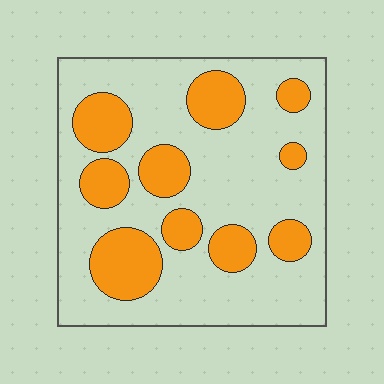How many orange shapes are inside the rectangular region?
10.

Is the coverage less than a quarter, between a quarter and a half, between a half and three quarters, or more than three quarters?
Between a quarter and a half.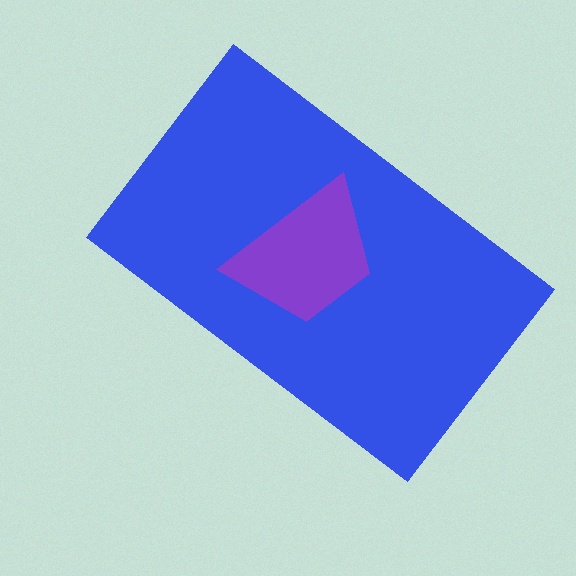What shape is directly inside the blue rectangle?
The purple trapezoid.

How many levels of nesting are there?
2.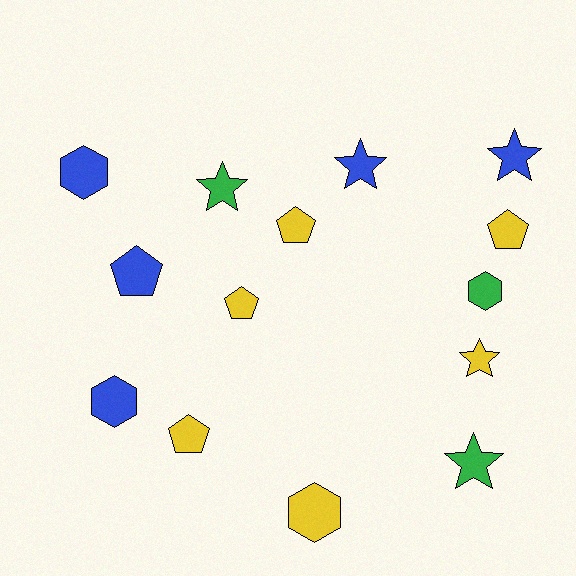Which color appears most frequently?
Yellow, with 6 objects.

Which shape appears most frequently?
Star, with 5 objects.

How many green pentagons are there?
There are no green pentagons.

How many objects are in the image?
There are 14 objects.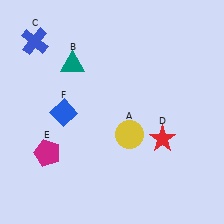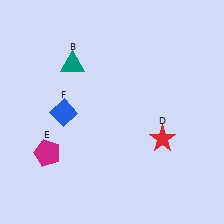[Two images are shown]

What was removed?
The yellow circle (A), the blue cross (C) were removed in Image 2.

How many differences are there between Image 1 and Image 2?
There are 2 differences between the two images.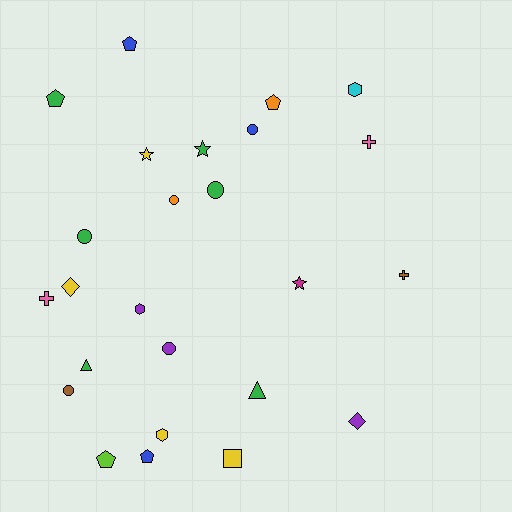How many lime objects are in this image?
There is 1 lime object.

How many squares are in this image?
There is 1 square.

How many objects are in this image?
There are 25 objects.